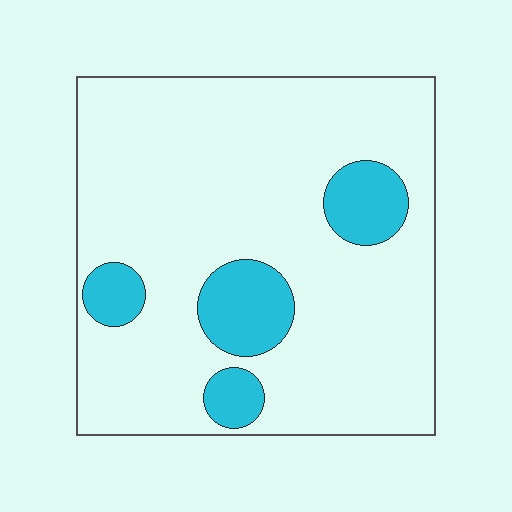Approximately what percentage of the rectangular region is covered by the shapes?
Approximately 15%.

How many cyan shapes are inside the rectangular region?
4.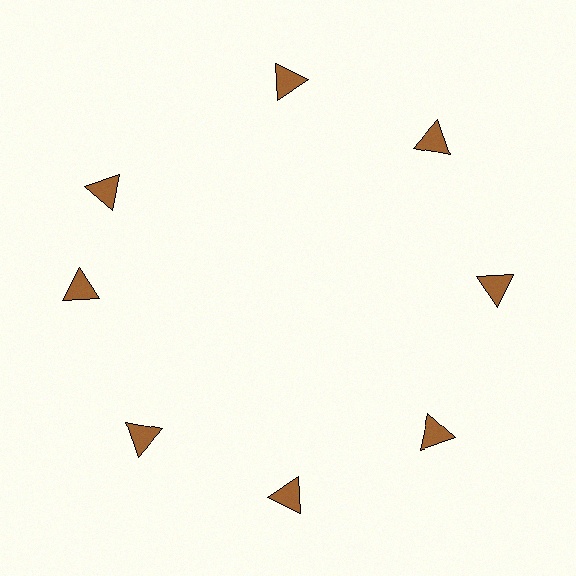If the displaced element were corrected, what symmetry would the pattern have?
It would have 8-fold rotational symmetry — the pattern would map onto itself every 45 degrees.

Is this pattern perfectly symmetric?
No. The 8 brown triangles are arranged in a ring, but one element near the 10 o'clock position is rotated out of alignment along the ring, breaking the 8-fold rotational symmetry.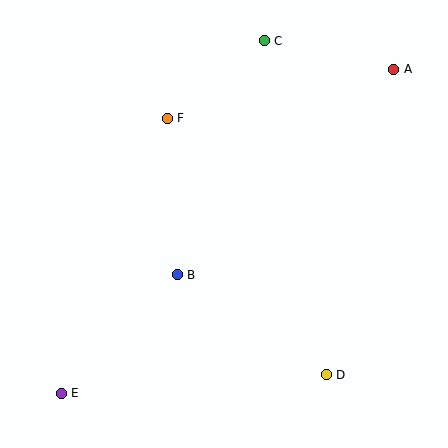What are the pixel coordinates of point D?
Point D is at (326, 375).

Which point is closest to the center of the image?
Point B at (177, 275) is closest to the center.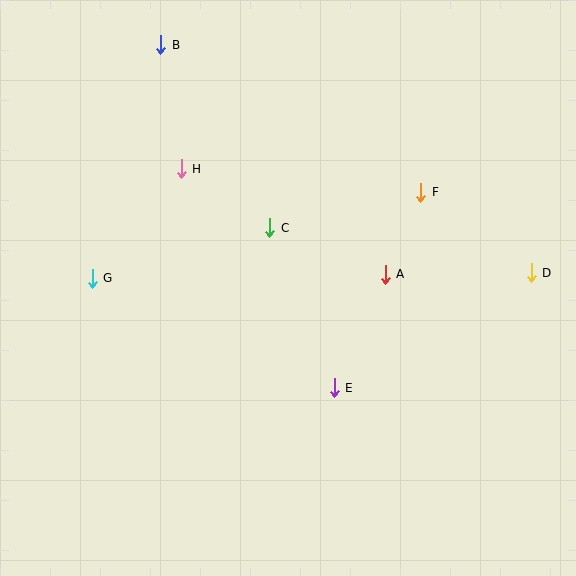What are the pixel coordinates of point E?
Point E is at (334, 388).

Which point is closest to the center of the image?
Point C at (270, 228) is closest to the center.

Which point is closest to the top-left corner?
Point B is closest to the top-left corner.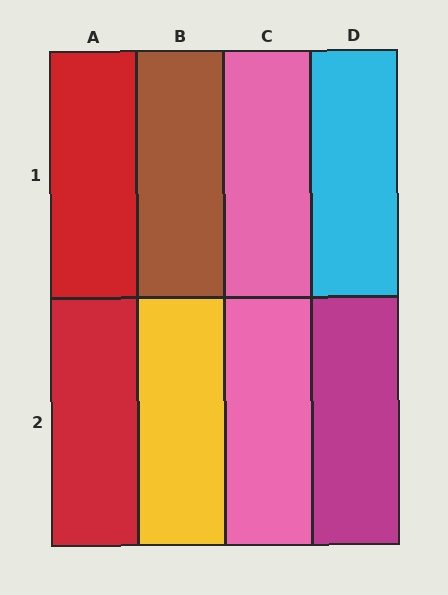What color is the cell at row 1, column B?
Brown.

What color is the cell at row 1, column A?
Red.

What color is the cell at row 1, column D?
Cyan.